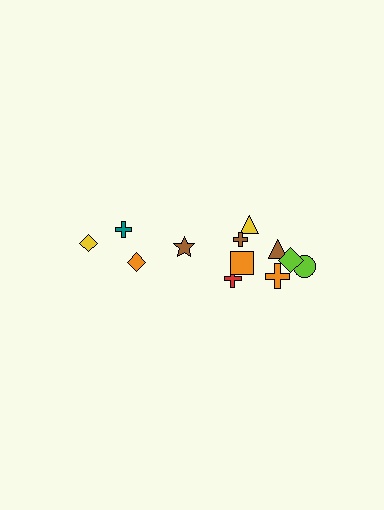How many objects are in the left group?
There are 4 objects.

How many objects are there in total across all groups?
There are 12 objects.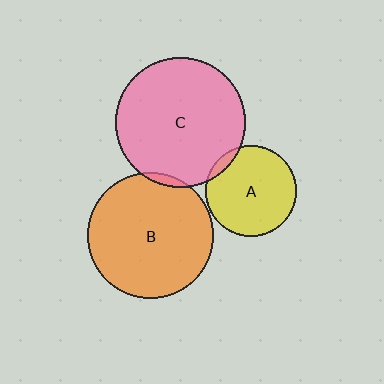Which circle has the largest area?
Circle C (pink).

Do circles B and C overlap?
Yes.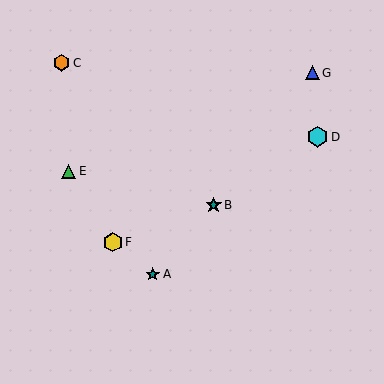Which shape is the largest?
The cyan hexagon (labeled D) is the largest.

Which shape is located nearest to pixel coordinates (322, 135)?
The cyan hexagon (labeled D) at (318, 137) is nearest to that location.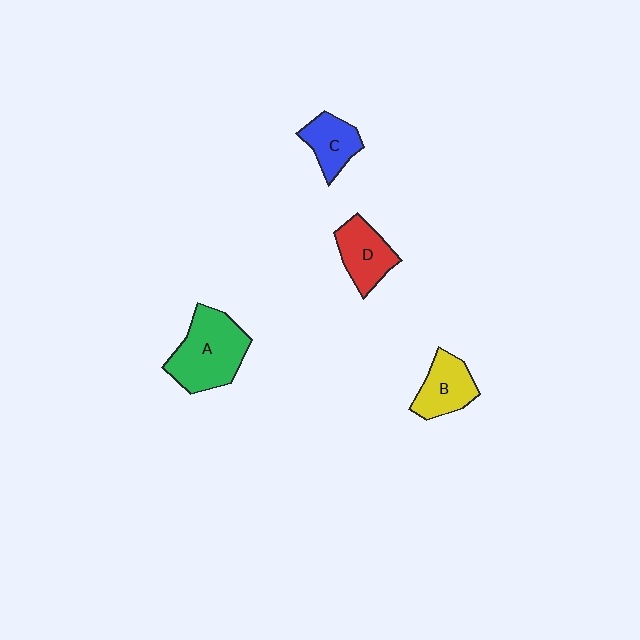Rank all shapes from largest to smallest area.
From largest to smallest: A (green), D (red), B (yellow), C (blue).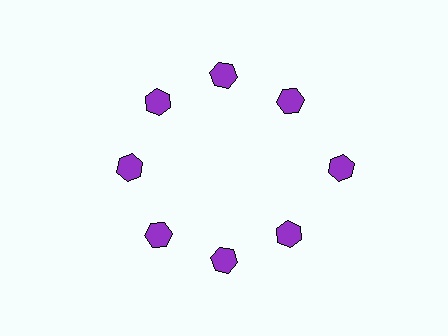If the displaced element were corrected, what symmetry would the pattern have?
It would have 8-fold rotational symmetry — the pattern would map onto itself every 45 degrees.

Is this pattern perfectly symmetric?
No. The 8 purple hexagons are arranged in a ring, but one element near the 3 o'clock position is pushed outward from the center, breaking the 8-fold rotational symmetry.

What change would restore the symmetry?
The symmetry would be restored by moving it inward, back onto the ring so that all 8 hexagons sit at equal angles and equal distance from the center.